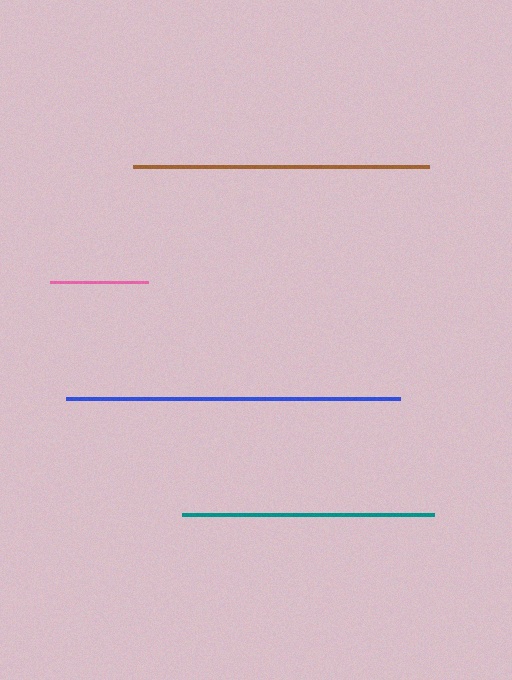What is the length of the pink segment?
The pink segment is approximately 99 pixels long.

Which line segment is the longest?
The blue line is the longest at approximately 334 pixels.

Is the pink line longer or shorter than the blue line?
The blue line is longer than the pink line.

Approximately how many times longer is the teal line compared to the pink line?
The teal line is approximately 2.6 times the length of the pink line.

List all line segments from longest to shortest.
From longest to shortest: blue, brown, teal, pink.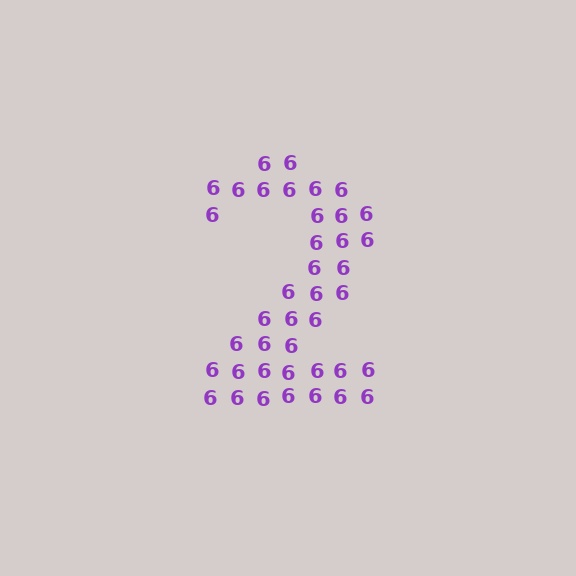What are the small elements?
The small elements are digit 6's.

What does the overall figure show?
The overall figure shows the digit 2.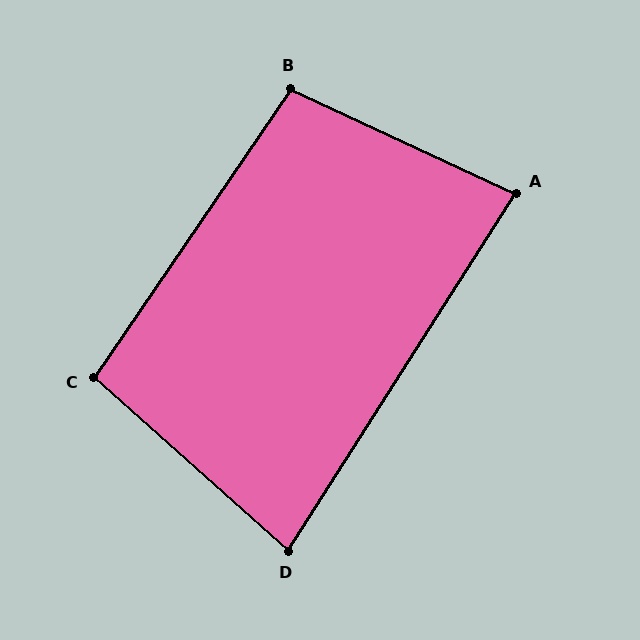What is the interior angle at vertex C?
Approximately 98 degrees (obtuse).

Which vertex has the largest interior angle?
B, at approximately 99 degrees.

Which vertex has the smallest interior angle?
D, at approximately 81 degrees.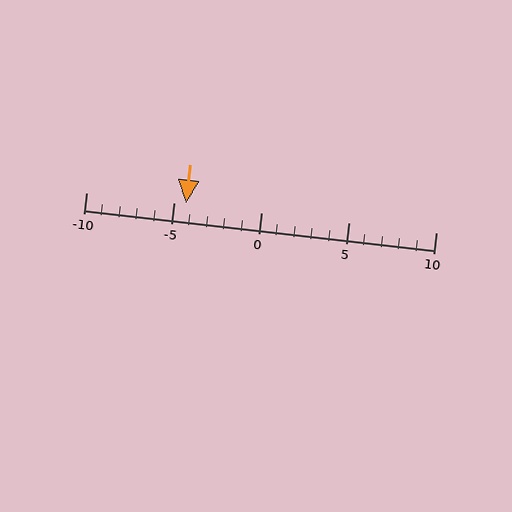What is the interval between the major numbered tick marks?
The major tick marks are spaced 5 units apart.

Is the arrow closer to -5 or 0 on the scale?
The arrow is closer to -5.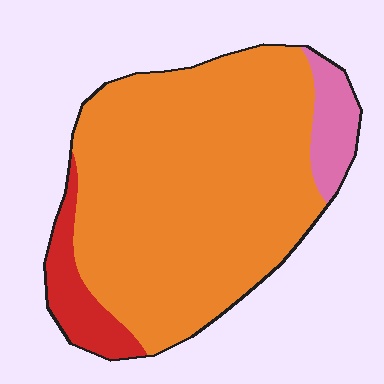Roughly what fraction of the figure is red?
Red takes up less than a quarter of the figure.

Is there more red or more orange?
Orange.